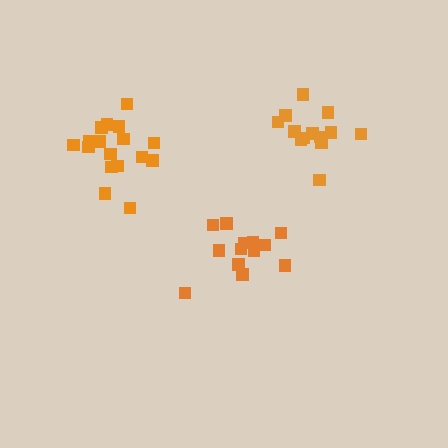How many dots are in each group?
Group 1: 13 dots, Group 2: 13 dots, Group 3: 17 dots (43 total).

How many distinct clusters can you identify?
There are 3 distinct clusters.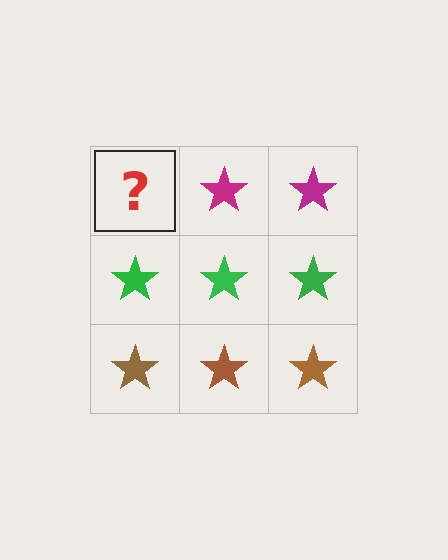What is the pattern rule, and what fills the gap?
The rule is that each row has a consistent color. The gap should be filled with a magenta star.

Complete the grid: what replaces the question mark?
The question mark should be replaced with a magenta star.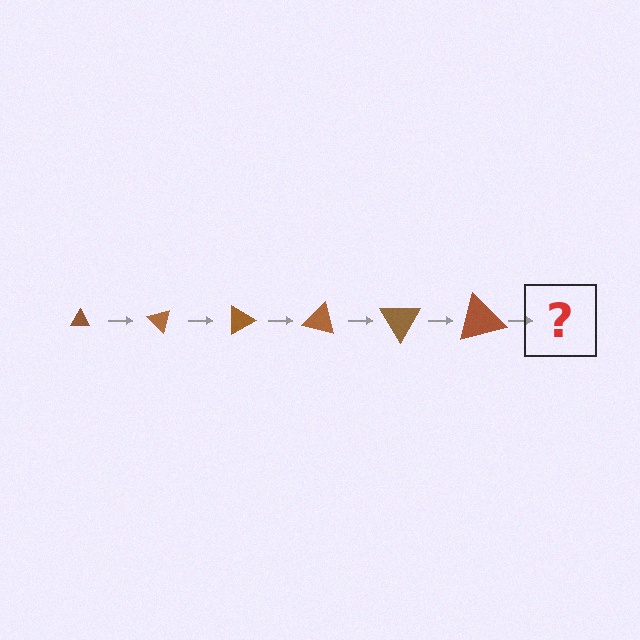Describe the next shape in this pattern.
It should be a triangle, larger than the previous one and rotated 270 degrees from the start.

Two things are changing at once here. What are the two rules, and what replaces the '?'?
The two rules are that the triangle grows larger each step and it rotates 45 degrees each step. The '?' should be a triangle, larger than the previous one and rotated 270 degrees from the start.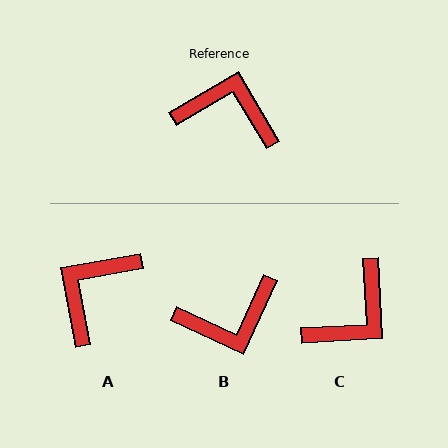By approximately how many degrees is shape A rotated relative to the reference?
Approximately 70 degrees counter-clockwise.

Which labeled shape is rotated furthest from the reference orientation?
B, about 145 degrees away.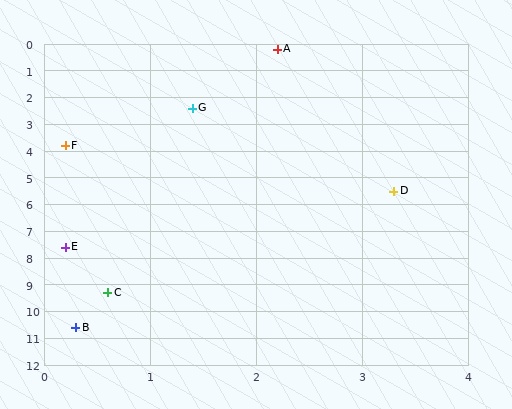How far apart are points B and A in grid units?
Points B and A are about 10.6 grid units apart.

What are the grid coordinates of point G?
Point G is at approximately (1.4, 2.4).